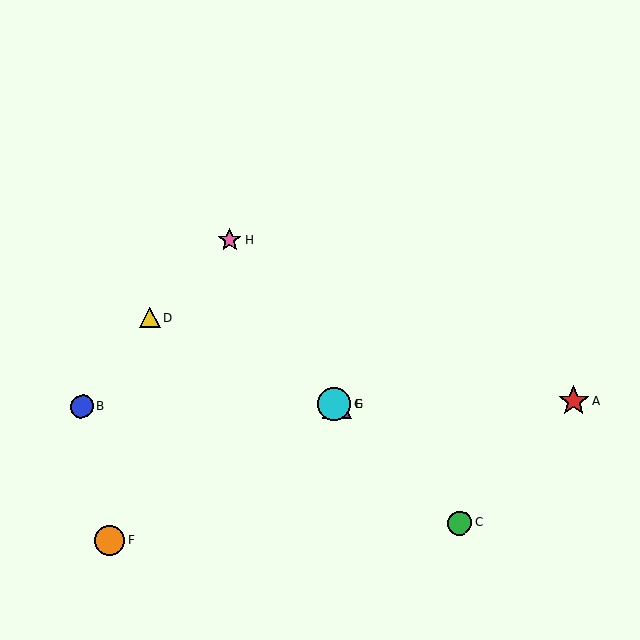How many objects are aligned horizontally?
4 objects (A, B, E, G) are aligned horizontally.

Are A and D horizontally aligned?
No, A is at y≈401 and D is at y≈318.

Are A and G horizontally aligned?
Yes, both are at y≈401.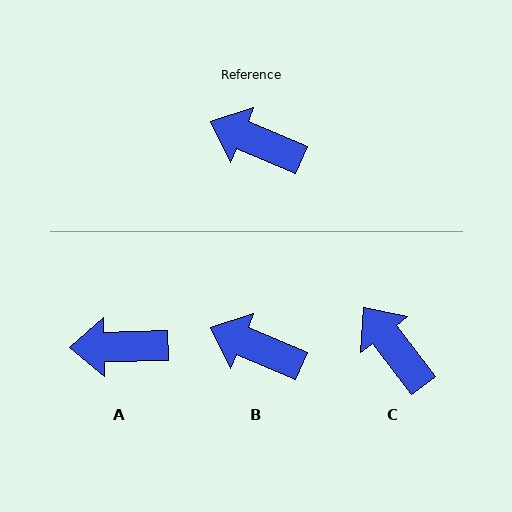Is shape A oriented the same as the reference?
No, it is off by about 24 degrees.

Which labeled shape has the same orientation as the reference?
B.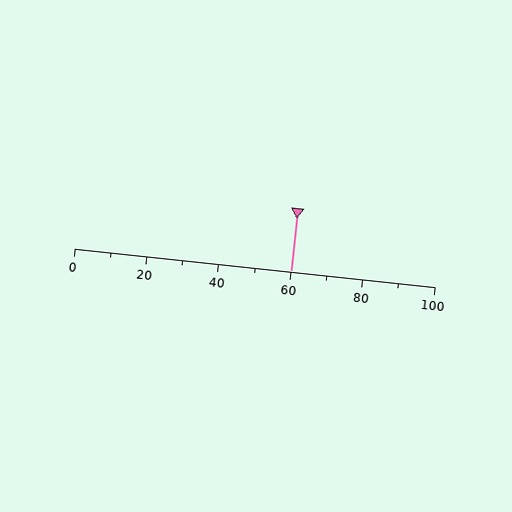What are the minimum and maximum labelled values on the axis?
The axis runs from 0 to 100.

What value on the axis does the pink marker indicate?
The marker indicates approximately 60.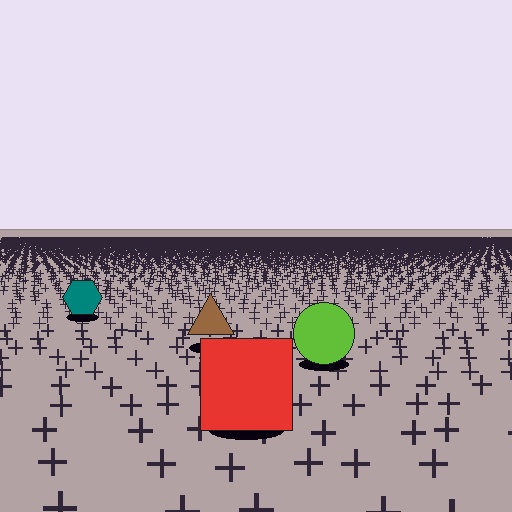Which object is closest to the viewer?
The red square is closest. The texture marks near it are larger and more spread out.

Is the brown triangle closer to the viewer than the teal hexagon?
Yes. The brown triangle is closer — you can tell from the texture gradient: the ground texture is coarser near it.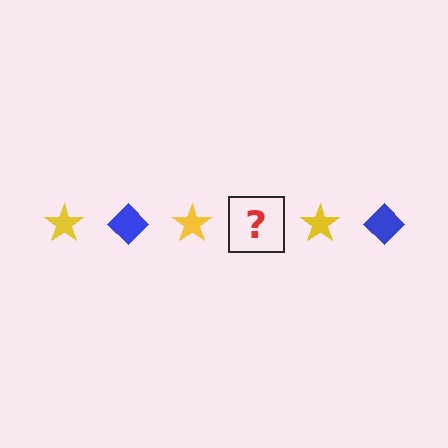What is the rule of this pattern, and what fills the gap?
The rule is that the pattern alternates between yellow star and blue diamond. The gap should be filled with a blue diamond.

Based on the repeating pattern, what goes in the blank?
The blank should be a blue diamond.